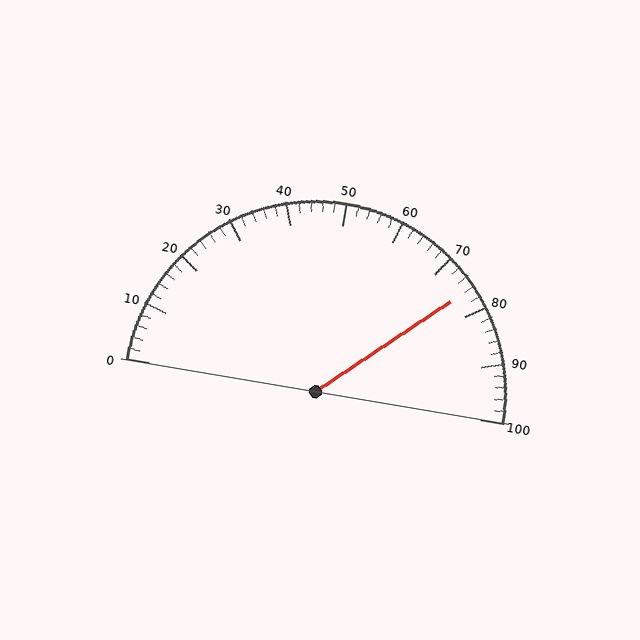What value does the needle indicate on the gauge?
The needle indicates approximately 76.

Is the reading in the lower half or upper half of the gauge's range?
The reading is in the upper half of the range (0 to 100).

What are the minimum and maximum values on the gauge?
The gauge ranges from 0 to 100.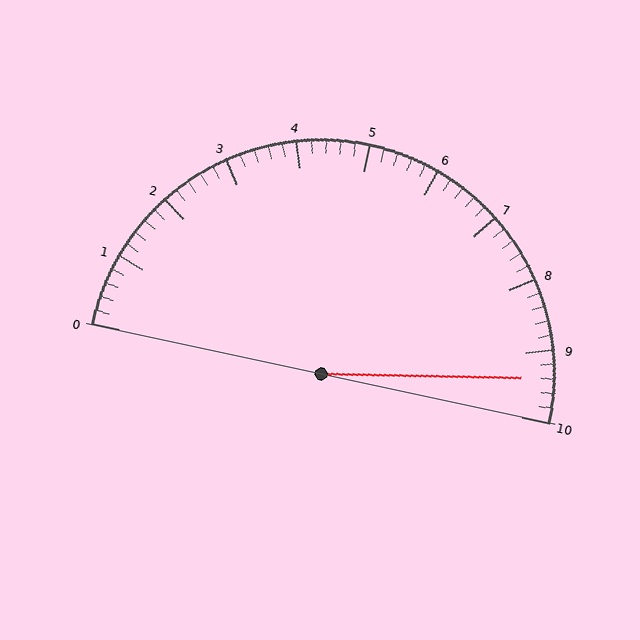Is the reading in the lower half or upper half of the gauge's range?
The reading is in the upper half of the range (0 to 10).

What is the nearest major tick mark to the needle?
The nearest major tick mark is 9.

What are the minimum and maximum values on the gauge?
The gauge ranges from 0 to 10.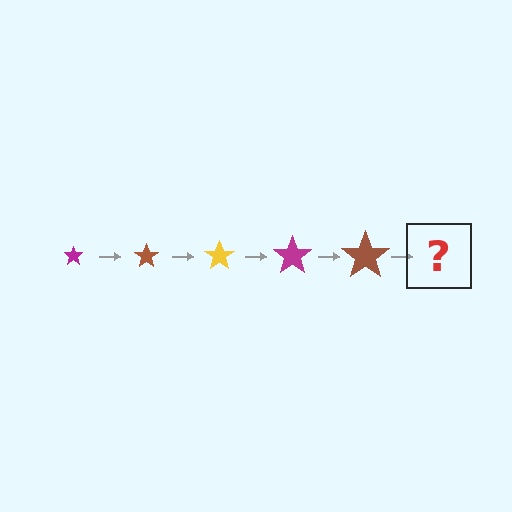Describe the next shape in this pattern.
It should be a yellow star, larger than the previous one.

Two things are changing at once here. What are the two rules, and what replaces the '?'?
The two rules are that the star grows larger each step and the color cycles through magenta, brown, and yellow. The '?' should be a yellow star, larger than the previous one.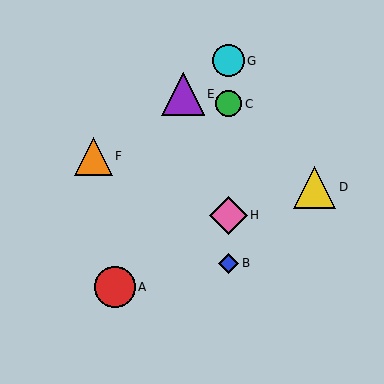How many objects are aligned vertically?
4 objects (B, C, G, H) are aligned vertically.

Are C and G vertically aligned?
Yes, both are at x≈229.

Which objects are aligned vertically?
Objects B, C, G, H are aligned vertically.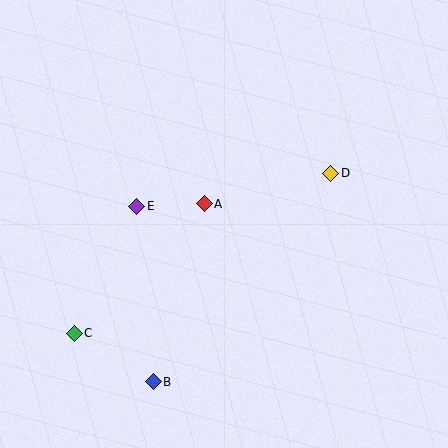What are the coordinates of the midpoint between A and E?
The midpoint between A and E is at (170, 205).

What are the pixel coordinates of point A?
Point A is at (204, 204).